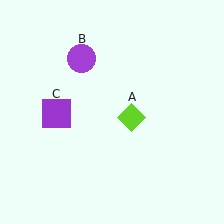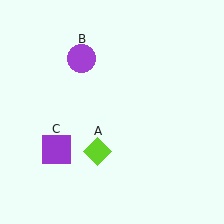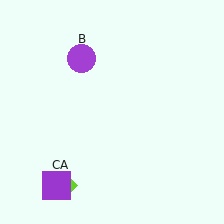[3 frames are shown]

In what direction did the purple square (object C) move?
The purple square (object C) moved down.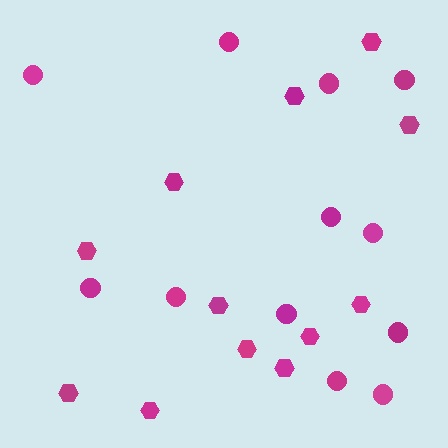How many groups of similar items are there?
There are 2 groups: one group of hexagons (12) and one group of circles (12).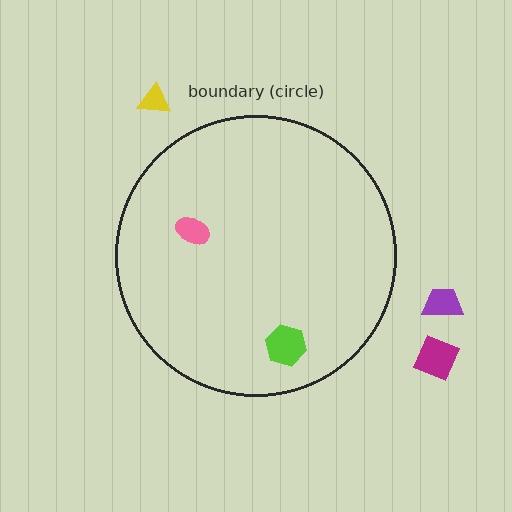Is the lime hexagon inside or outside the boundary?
Inside.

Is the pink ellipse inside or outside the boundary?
Inside.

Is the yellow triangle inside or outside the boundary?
Outside.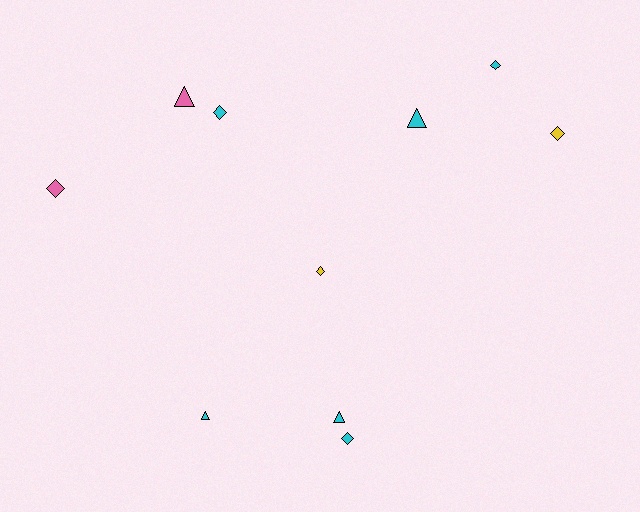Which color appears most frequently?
Cyan, with 6 objects.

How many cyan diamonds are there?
There are 3 cyan diamonds.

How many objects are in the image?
There are 10 objects.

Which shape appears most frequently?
Diamond, with 6 objects.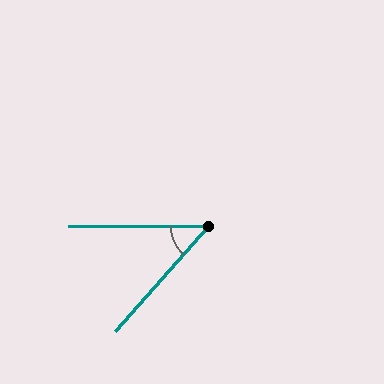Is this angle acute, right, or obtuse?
It is acute.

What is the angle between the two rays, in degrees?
Approximately 49 degrees.